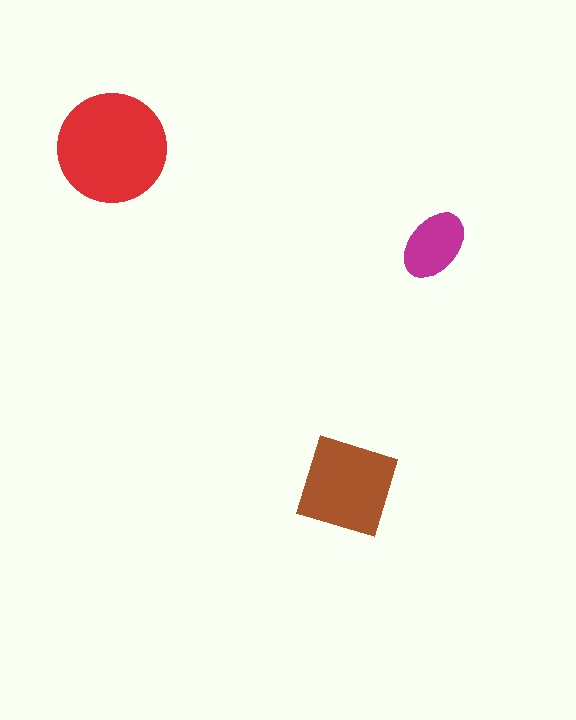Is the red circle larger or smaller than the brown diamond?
Larger.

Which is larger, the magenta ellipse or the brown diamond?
The brown diamond.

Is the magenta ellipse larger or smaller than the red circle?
Smaller.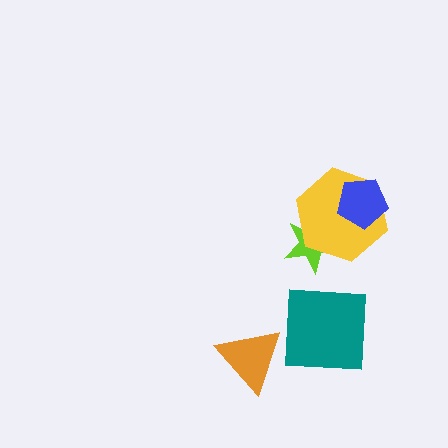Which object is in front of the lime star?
The yellow hexagon is in front of the lime star.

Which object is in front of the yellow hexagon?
The blue pentagon is in front of the yellow hexagon.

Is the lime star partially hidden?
Yes, it is partially covered by another shape.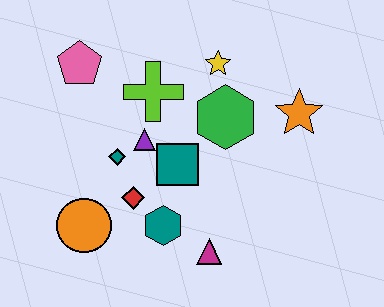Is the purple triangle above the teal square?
Yes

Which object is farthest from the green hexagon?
The orange circle is farthest from the green hexagon.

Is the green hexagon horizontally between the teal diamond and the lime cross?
No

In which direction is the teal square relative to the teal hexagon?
The teal square is above the teal hexagon.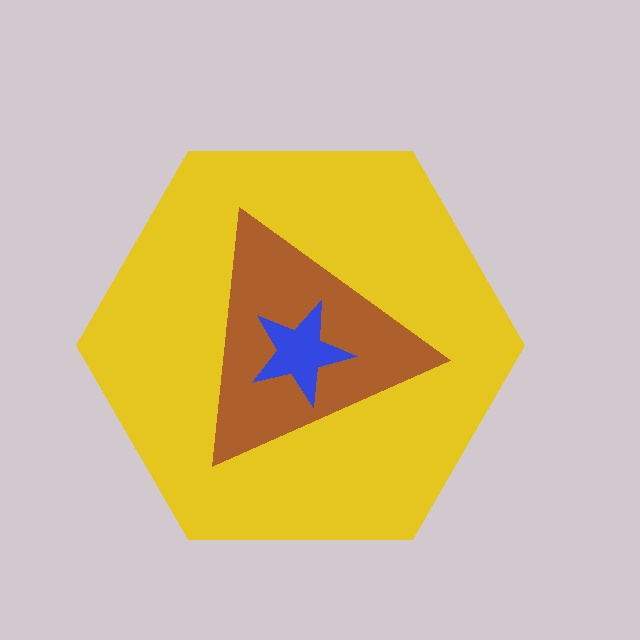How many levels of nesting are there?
3.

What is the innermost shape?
The blue star.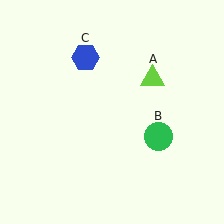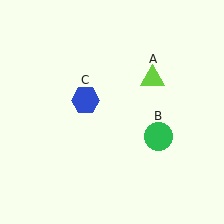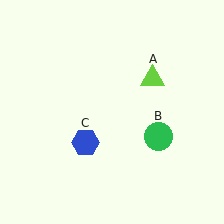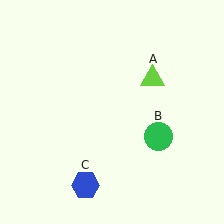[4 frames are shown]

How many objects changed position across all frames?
1 object changed position: blue hexagon (object C).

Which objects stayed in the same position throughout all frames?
Lime triangle (object A) and green circle (object B) remained stationary.